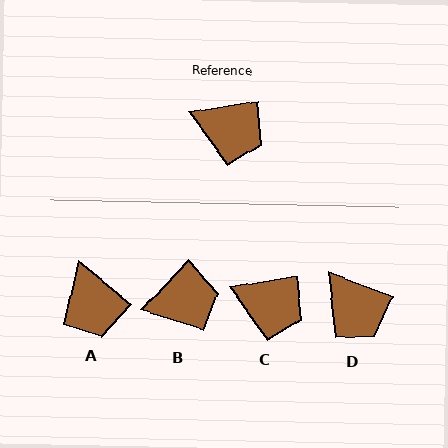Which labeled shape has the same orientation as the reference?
C.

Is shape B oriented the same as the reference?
No, it is off by about 37 degrees.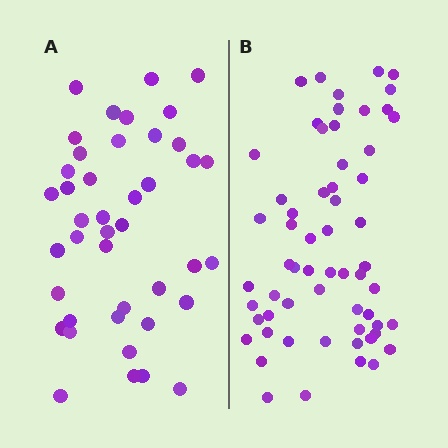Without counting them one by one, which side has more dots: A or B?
Region B (the right region) has more dots.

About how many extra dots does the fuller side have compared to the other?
Region B has approximately 20 more dots than region A.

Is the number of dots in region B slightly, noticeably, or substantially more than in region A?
Region B has noticeably more, but not dramatically so. The ratio is roughly 1.4 to 1.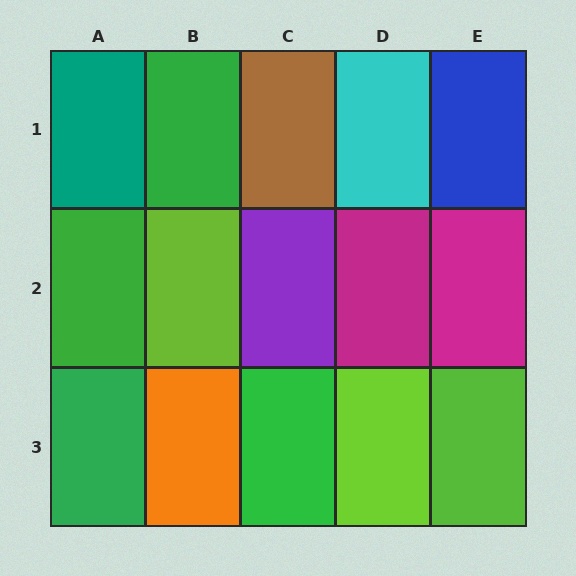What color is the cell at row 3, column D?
Lime.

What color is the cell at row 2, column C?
Purple.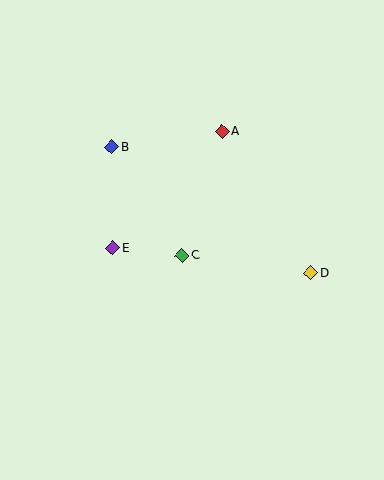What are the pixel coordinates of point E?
Point E is at (113, 248).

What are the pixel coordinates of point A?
Point A is at (222, 132).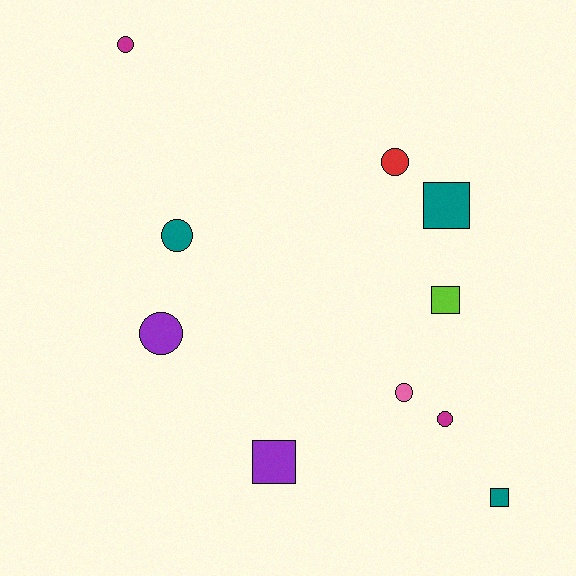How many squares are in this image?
There are 4 squares.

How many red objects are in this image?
There is 1 red object.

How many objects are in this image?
There are 10 objects.